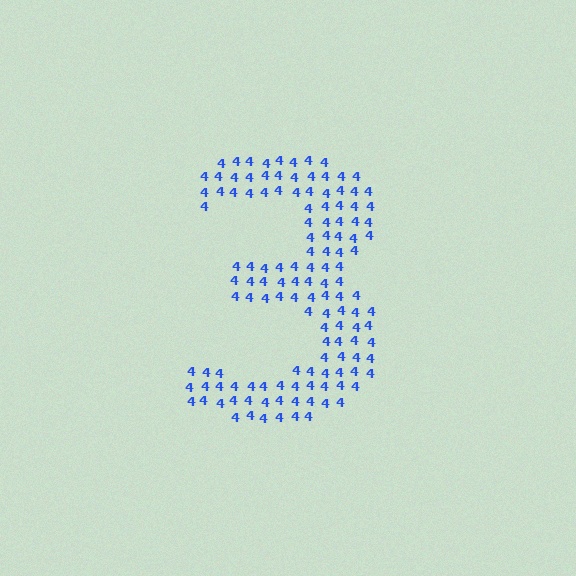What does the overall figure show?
The overall figure shows the digit 3.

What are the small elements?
The small elements are digit 4's.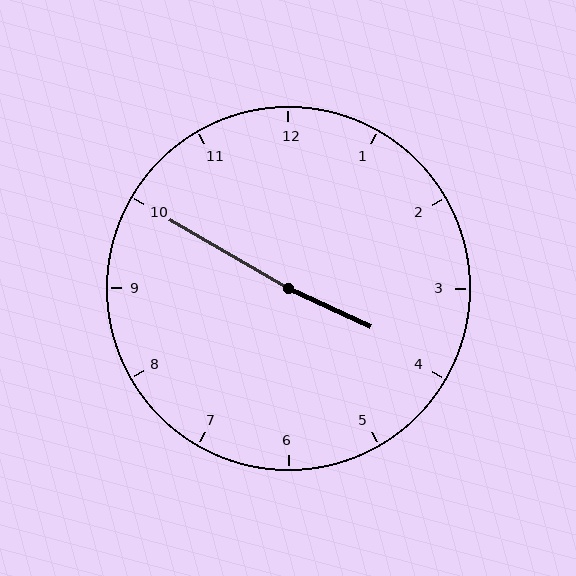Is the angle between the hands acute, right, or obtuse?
It is obtuse.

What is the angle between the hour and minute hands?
Approximately 175 degrees.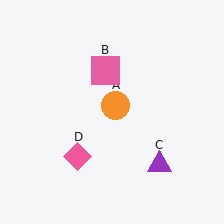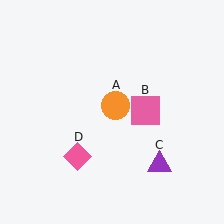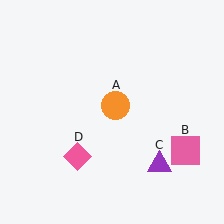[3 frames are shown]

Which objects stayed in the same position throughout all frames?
Orange circle (object A) and purple triangle (object C) and pink diamond (object D) remained stationary.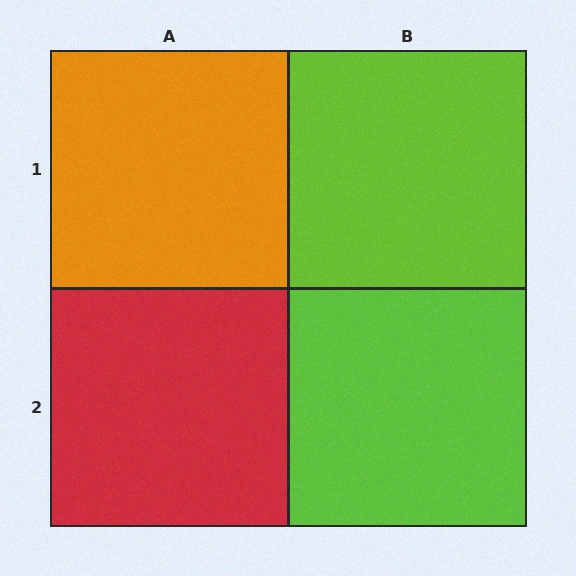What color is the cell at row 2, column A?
Red.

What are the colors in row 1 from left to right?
Orange, lime.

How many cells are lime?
2 cells are lime.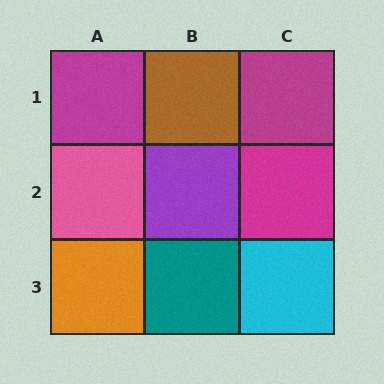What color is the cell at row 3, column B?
Teal.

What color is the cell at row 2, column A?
Pink.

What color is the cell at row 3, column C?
Cyan.